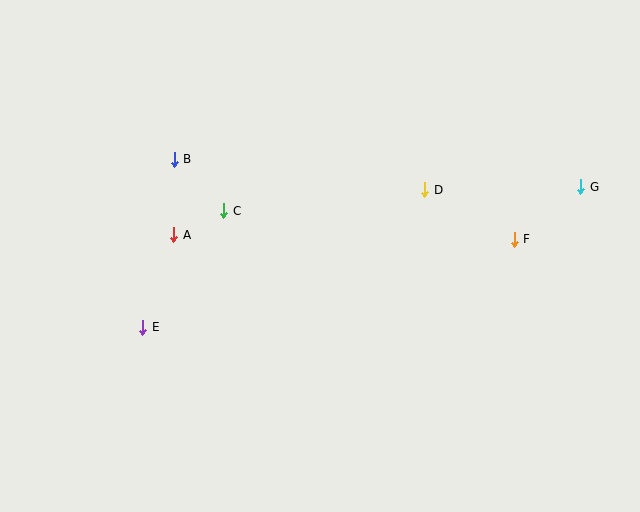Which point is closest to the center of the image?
Point C at (224, 211) is closest to the center.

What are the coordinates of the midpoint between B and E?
The midpoint between B and E is at (159, 243).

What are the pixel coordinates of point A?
Point A is at (174, 235).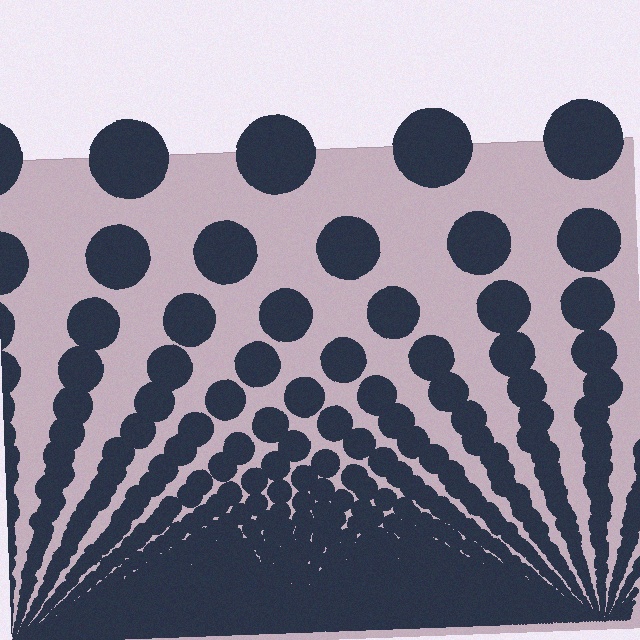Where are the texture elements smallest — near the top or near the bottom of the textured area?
Near the bottom.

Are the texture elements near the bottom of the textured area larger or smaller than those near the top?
Smaller. The gradient is inverted — elements near the bottom are smaller and denser.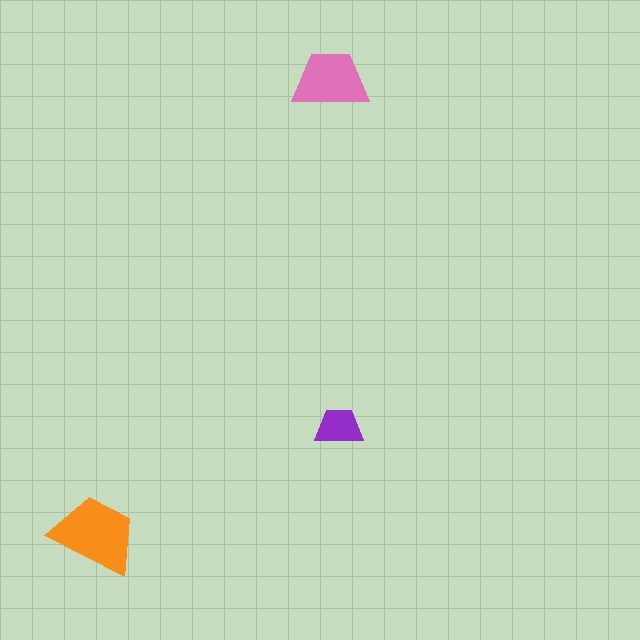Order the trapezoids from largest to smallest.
the orange one, the pink one, the purple one.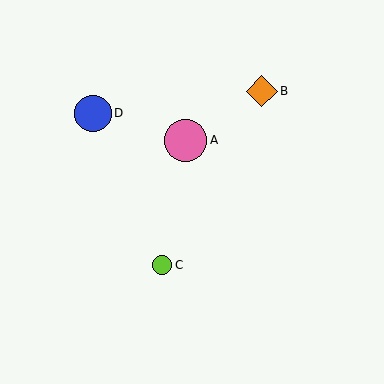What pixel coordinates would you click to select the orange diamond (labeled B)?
Click at (262, 91) to select the orange diamond B.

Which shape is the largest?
The pink circle (labeled A) is the largest.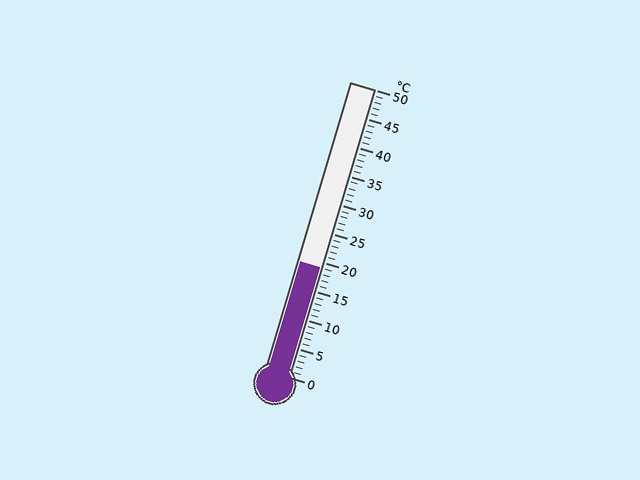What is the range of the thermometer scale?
The thermometer scale ranges from 0°C to 50°C.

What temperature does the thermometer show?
The thermometer shows approximately 19°C.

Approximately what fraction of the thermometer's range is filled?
The thermometer is filled to approximately 40% of its range.